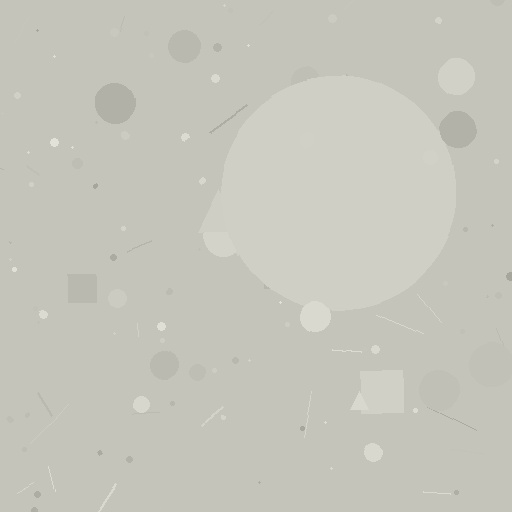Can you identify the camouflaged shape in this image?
The camouflaged shape is a circle.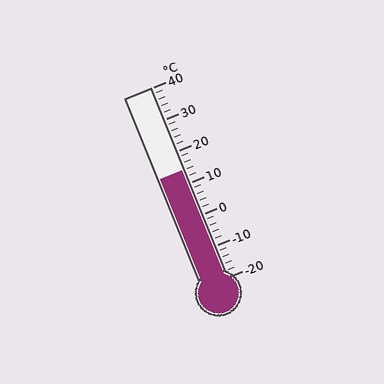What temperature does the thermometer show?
The thermometer shows approximately 14°C.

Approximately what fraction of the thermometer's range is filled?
The thermometer is filled to approximately 55% of its range.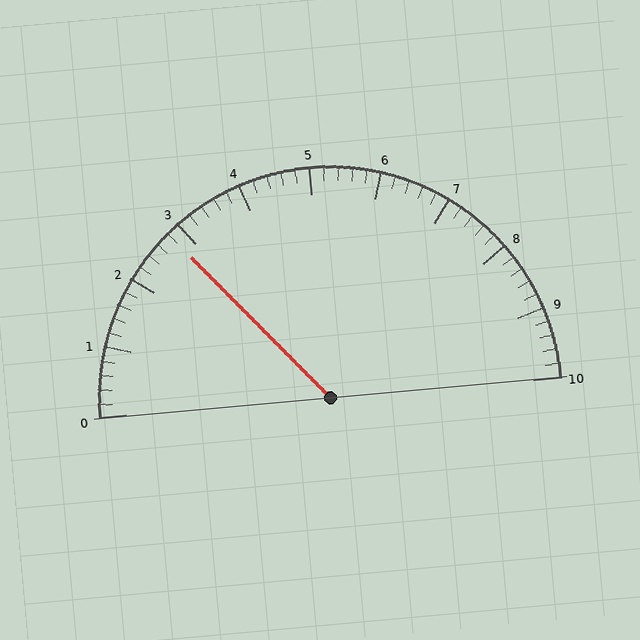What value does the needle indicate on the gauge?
The needle indicates approximately 2.8.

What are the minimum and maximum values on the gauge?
The gauge ranges from 0 to 10.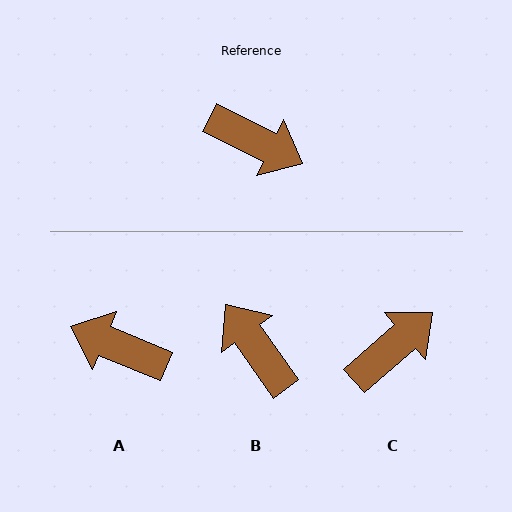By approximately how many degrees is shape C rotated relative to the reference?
Approximately 68 degrees counter-clockwise.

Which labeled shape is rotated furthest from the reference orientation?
A, about 176 degrees away.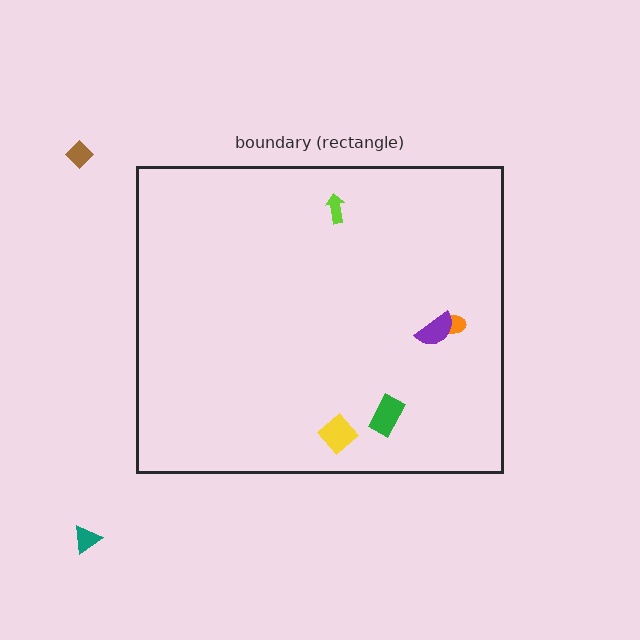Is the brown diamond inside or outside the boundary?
Outside.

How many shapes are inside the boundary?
5 inside, 2 outside.